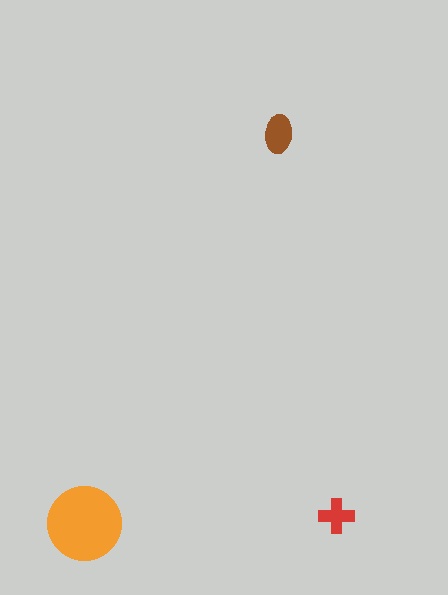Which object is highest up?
The brown ellipse is topmost.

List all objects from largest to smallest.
The orange circle, the brown ellipse, the red cross.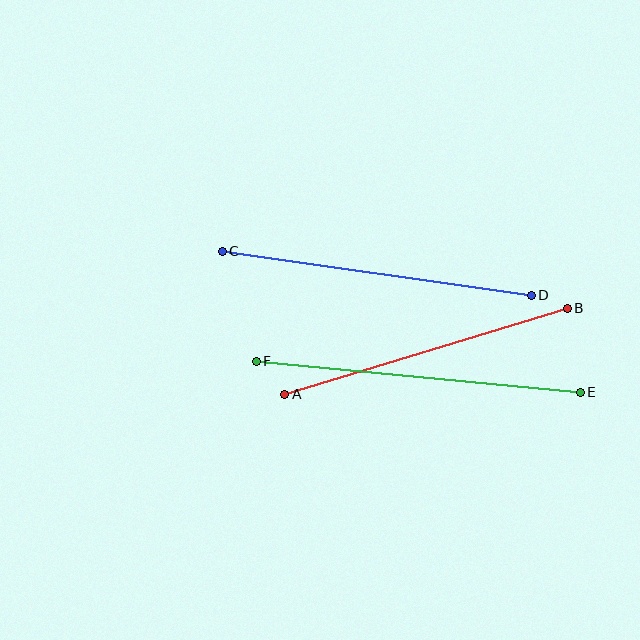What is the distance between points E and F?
The distance is approximately 325 pixels.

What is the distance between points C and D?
The distance is approximately 312 pixels.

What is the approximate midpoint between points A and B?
The midpoint is at approximately (426, 351) pixels.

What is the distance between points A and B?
The distance is approximately 295 pixels.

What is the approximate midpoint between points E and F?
The midpoint is at approximately (418, 377) pixels.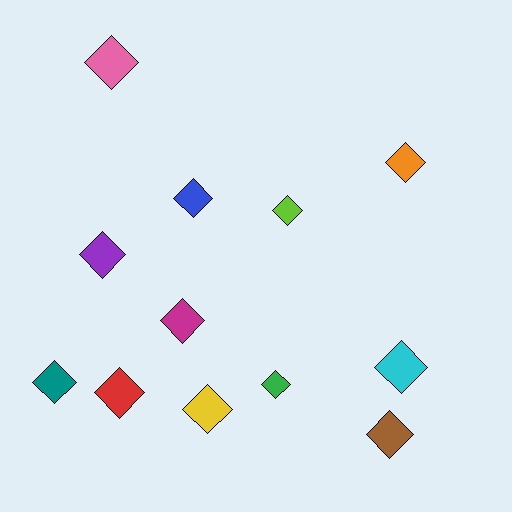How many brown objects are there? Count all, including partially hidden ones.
There is 1 brown object.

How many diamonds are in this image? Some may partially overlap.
There are 12 diamonds.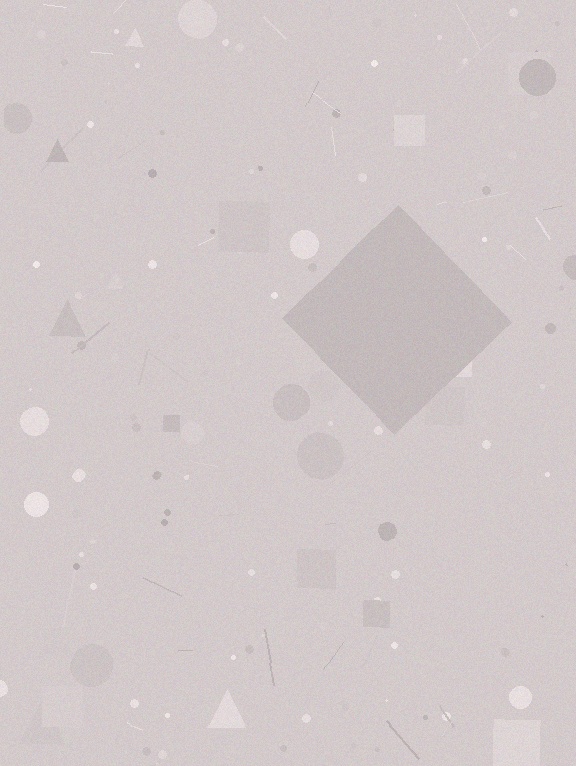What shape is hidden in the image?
A diamond is hidden in the image.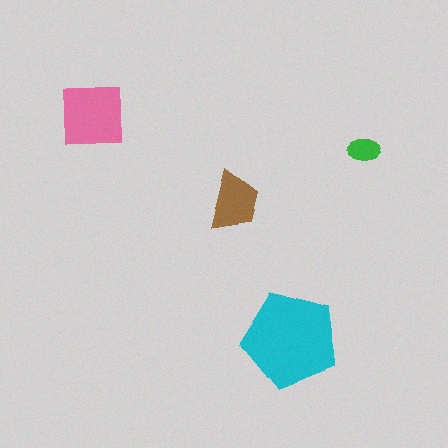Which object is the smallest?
The green ellipse.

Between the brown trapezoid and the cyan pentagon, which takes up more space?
The cyan pentagon.